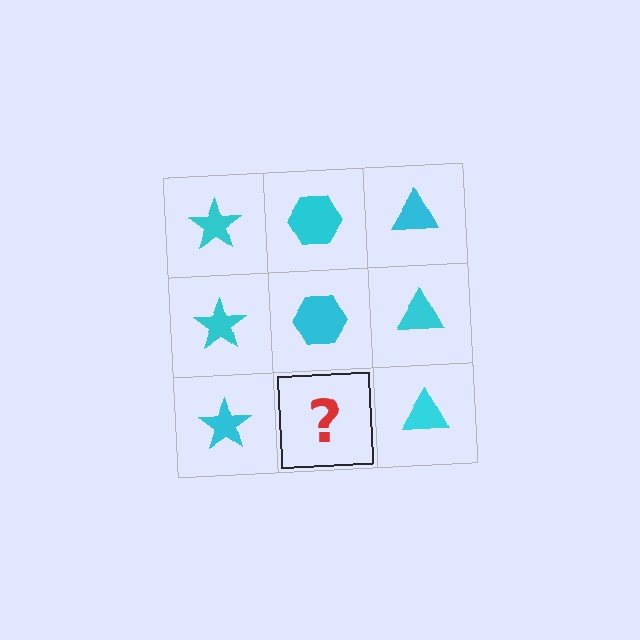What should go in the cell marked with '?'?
The missing cell should contain a cyan hexagon.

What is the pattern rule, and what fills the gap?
The rule is that each column has a consistent shape. The gap should be filled with a cyan hexagon.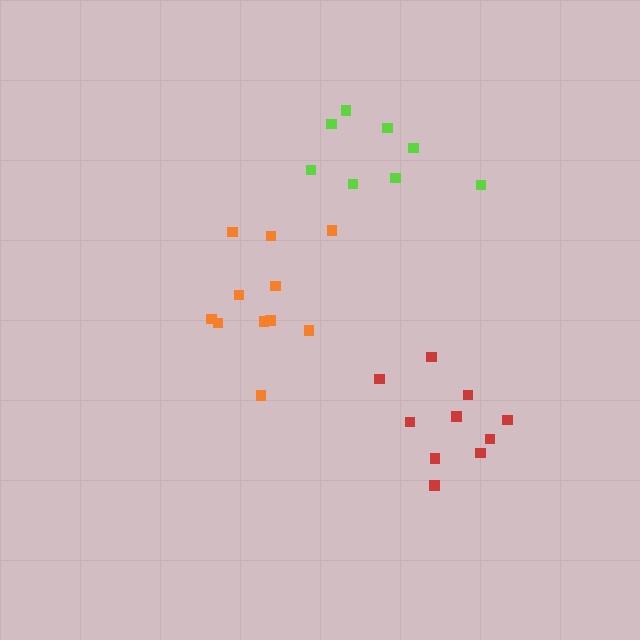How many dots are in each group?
Group 1: 11 dots, Group 2: 8 dots, Group 3: 10 dots (29 total).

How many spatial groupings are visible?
There are 3 spatial groupings.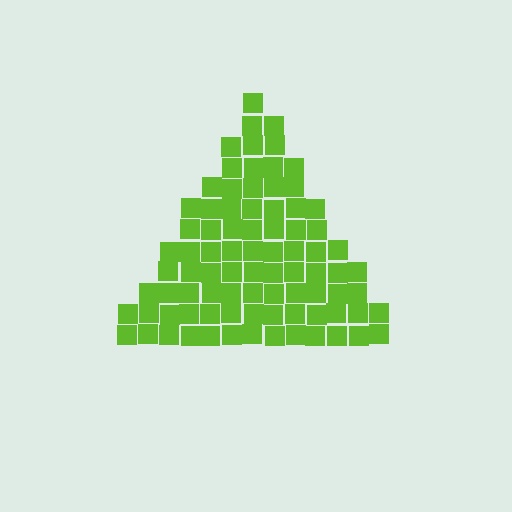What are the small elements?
The small elements are squares.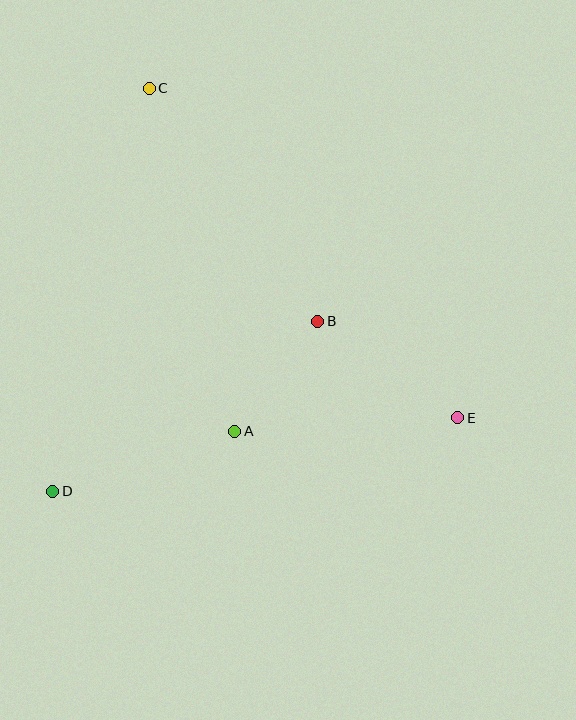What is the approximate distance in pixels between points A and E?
The distance between A and E is approximately 223 pixels.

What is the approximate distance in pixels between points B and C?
The distance between B and C is approximately 288 pixels.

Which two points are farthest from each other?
Points C and E are farthest from each other.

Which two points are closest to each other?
Points A and B are closest to each other.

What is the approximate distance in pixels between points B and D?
The distance between B and D is approximately 315 pixels.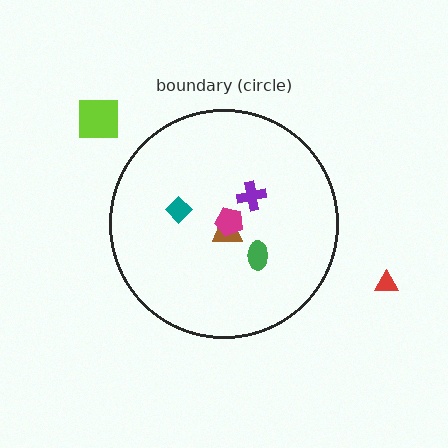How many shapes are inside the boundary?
5 inside, 2 outside.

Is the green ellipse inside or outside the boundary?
Inside.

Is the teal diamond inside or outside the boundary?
Inside.